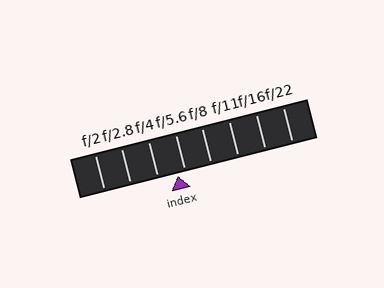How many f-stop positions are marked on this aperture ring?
There are 8 f-stop positions marked.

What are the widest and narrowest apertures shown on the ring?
The widest aperture shown is f/2 and the narrowest is f/22.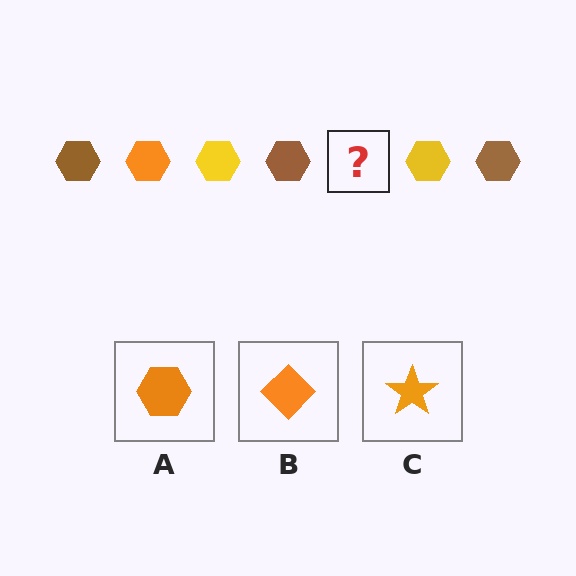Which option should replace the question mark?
Option A.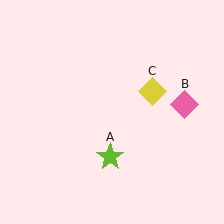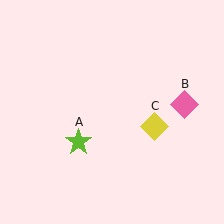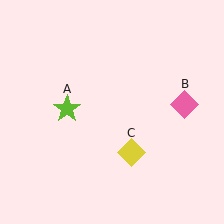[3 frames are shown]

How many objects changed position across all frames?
2 objects changed position: lime star (object A), yellow diamond (object C).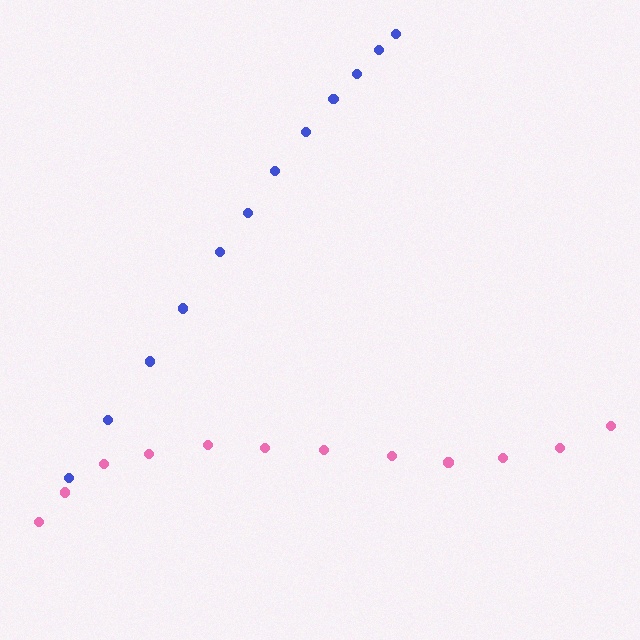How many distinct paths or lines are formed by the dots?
There are 2 distinct paths.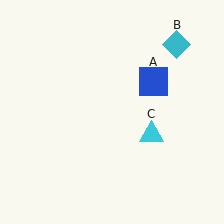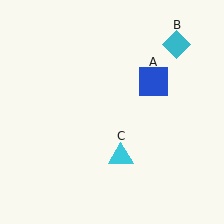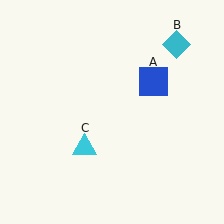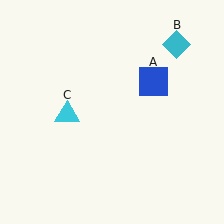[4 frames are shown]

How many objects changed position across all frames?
1 object changed position: cyan triangle (object C).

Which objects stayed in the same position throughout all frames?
Blue square (object A) and cyan diamond (object B) remained stationary.